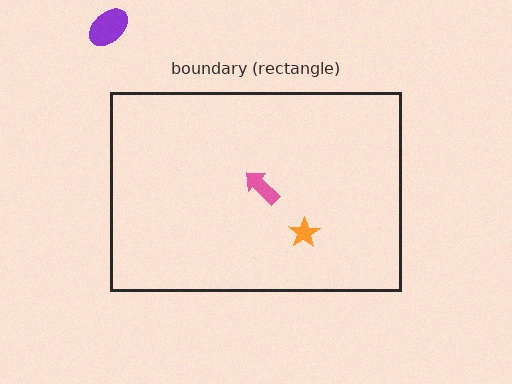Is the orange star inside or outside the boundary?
Inside.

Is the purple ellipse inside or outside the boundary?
Outside.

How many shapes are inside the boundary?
2 inside, 1 outside.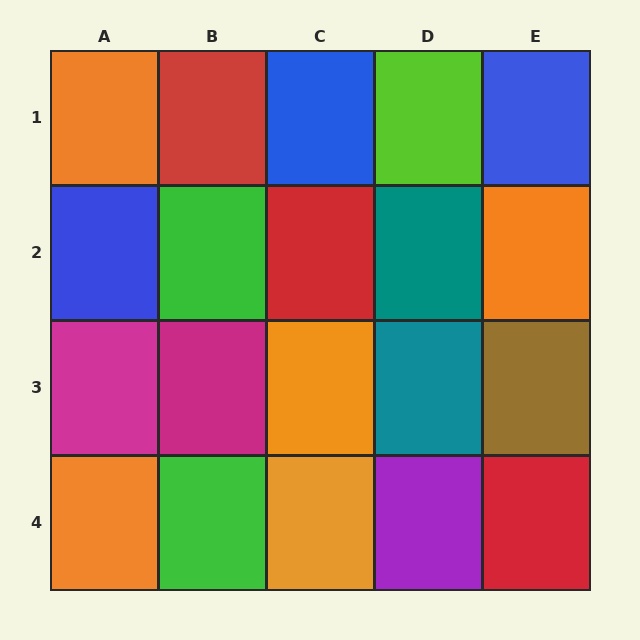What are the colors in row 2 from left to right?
Blue, green, red, teal, orange.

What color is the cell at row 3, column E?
Brown.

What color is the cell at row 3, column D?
Teal.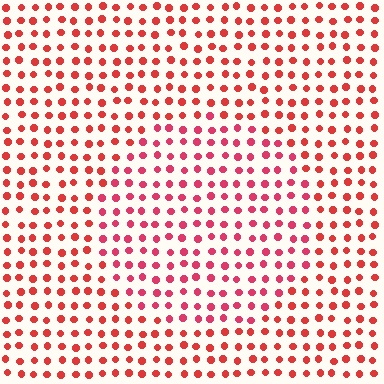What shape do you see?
I see a circle.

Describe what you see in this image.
The image is filled with small red elements in a uniform arrangement. A circle-shaped region is visible where the elements are tinted to a slightly different hue, forming a subtle color boundary.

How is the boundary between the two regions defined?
The boundary is defined purely by a slight shift in hue (about 18 degrees). Spacing, size, and orientation are identical on both sides.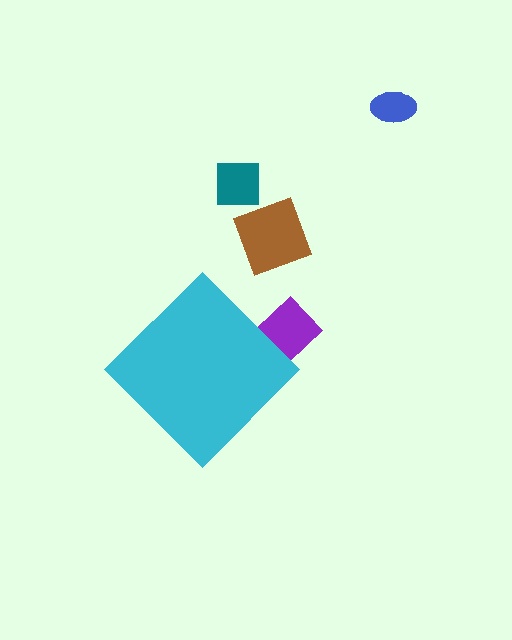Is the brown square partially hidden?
No, the brown square is fully visible.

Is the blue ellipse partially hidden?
No, the blue ellipse is fully visible.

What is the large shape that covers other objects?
A cyan diamond.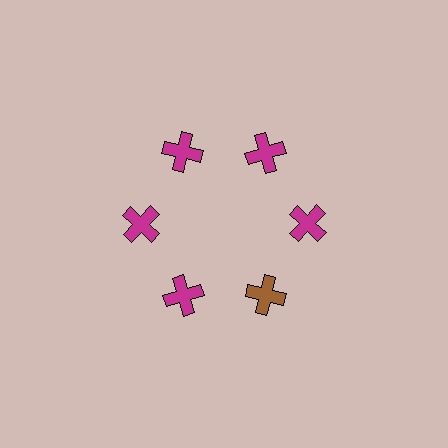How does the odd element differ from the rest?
It has a different color: brown instead of magenta.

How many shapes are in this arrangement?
There are 6 shapes arranged in a ring pattern.